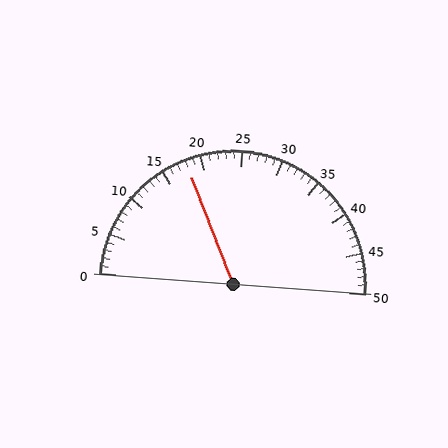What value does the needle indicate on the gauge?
The needle indicates approximately 18.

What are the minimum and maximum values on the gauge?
The gauge ranges from 0 to 50.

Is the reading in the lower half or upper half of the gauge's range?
The reading is in the lower half of the range (0 to 50).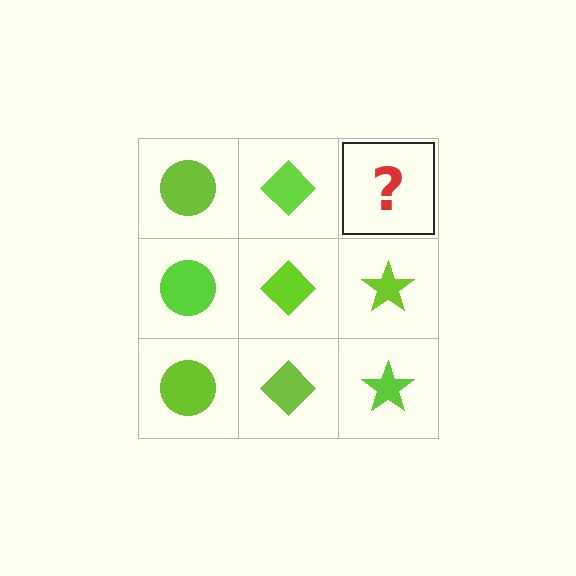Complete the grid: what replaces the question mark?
The question mark should be replaced with a lime star.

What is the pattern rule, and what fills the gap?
The rule is that each column has a consistent shape. The gap should be filled with a lime star.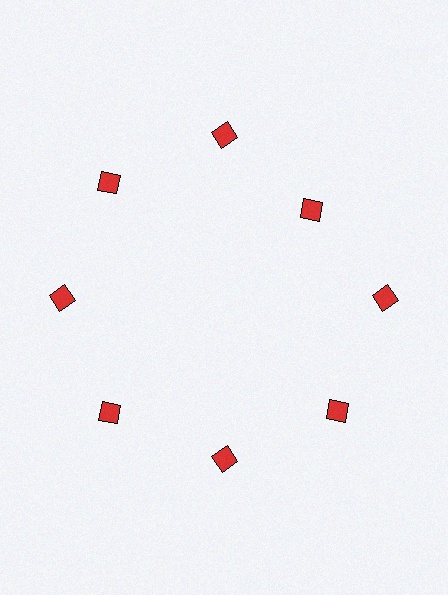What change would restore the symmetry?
The symmetry would be restored by moving it outward, back onto the ring so that all 8 squares sit at equal angles and equal distance from the center.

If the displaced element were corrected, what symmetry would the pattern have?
It would have 8-fold rotational symmetry — the pattern would map onto itself every 45 degrees.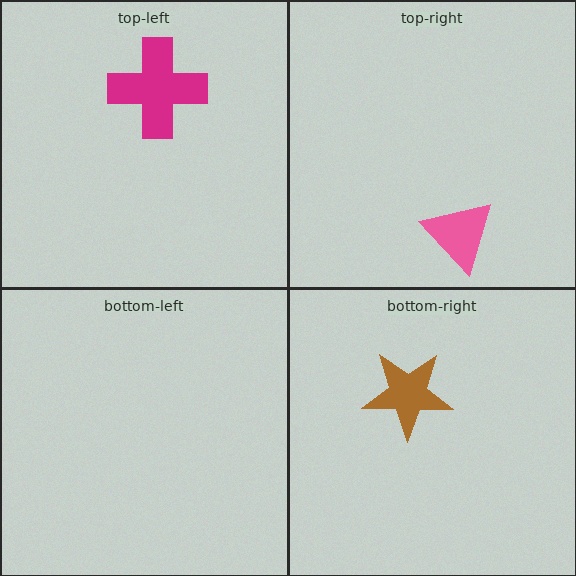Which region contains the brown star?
The bottom-right region.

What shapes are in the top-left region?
The magenta cross.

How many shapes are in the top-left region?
1.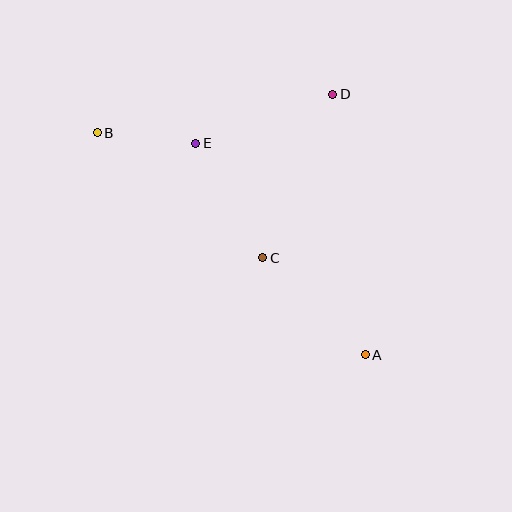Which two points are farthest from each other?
Points A and B are farthest from each other.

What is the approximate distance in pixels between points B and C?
The distance between B and C is approximately 207 pixels.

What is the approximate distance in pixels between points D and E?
The distance between D and E is approximately 146 pixels.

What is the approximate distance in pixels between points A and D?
The distance between A and D is approximately 262 pixels.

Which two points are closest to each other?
Points B and E are closest to each other.